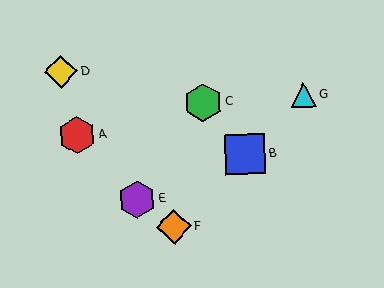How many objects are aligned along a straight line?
3 objects (B, F, G) are aligned along a straight line.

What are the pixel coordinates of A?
Object A is at (77, 135).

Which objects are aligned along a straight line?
Objects B, F, G are aligned along a straight line.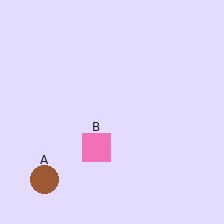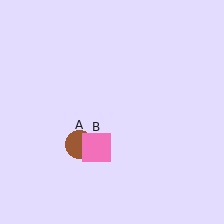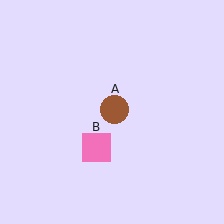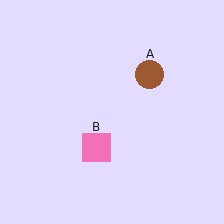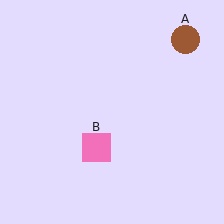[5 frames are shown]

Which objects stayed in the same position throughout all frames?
Pink square (object B) remained stationary.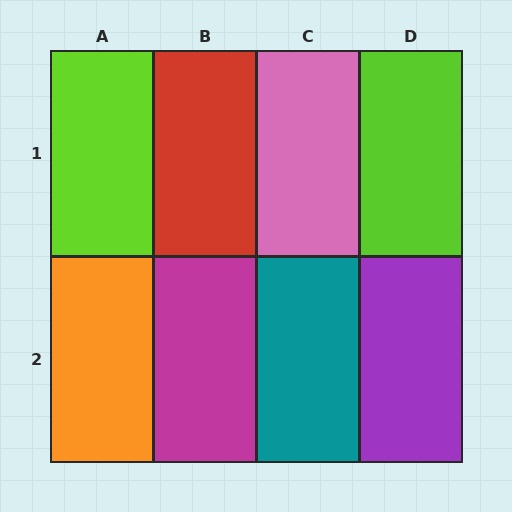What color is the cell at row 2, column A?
Orange.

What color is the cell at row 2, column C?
Teal.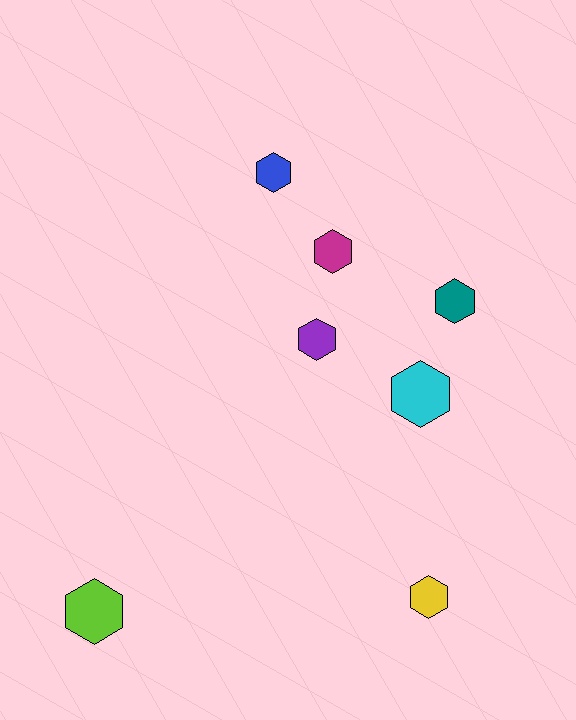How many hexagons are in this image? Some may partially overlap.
There are 7 hexagons.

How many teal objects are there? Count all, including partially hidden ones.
There is 1 teal object.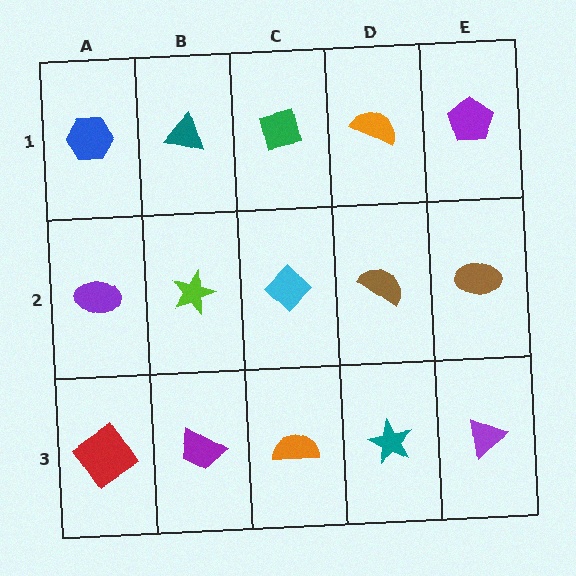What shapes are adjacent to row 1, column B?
A lime star (row 2, column B), a blue hexagon (row 1, column A), a green square (row 1, column C).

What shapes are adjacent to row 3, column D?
A brown semicircle (row 2, column D), an orange semicircle (row 3, column C), a purple triangle (row 3, column E).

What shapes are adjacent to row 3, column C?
A cyan diamond (row 2, column C), a purple trapezoid (row 3, column B), a teal star (row 3, column D).